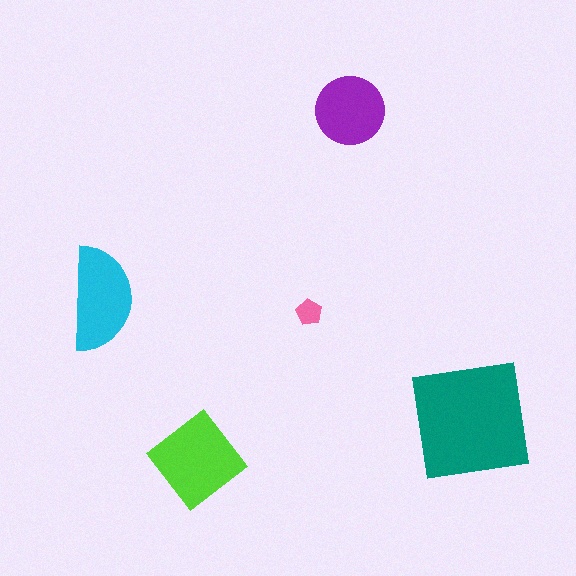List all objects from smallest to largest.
The pink pentagon, the purple circle, the cyan semicircle, the lime diamond, the teal square.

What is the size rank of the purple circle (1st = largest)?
4th.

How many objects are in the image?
There are 5 objects in the image.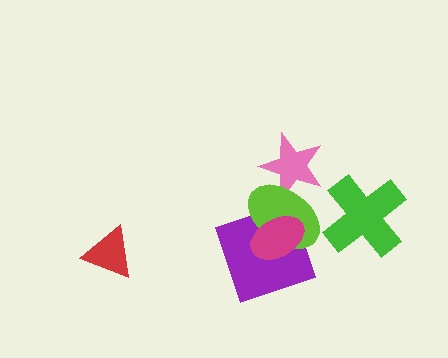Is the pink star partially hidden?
Yes, it is partially covered by another shape.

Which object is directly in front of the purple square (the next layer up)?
The lime ellipse is directly in front of the purple square.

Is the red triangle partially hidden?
No, no other shape covers it.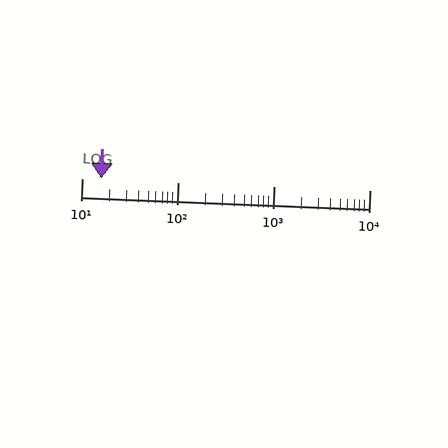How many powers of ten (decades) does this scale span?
The scale spans 3 decades, from 10 to 10000.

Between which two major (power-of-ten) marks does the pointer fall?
The pointer is between 10 and 100.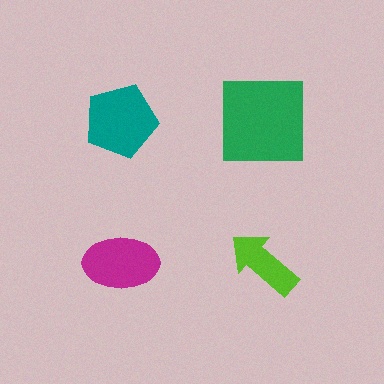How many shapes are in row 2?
2 shapes.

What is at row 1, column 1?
A teal pentagon.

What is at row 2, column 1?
A magenta ellipse.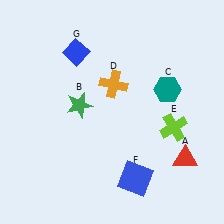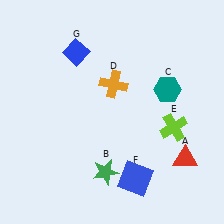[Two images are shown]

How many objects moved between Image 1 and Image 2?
1 object moved between the two images.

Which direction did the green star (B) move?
The green star (B) moved down.